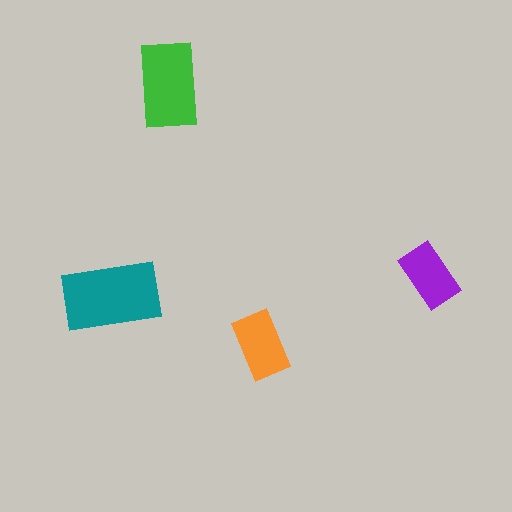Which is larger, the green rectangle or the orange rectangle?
The green one.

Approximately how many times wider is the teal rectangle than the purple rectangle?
About 1.5 times wider.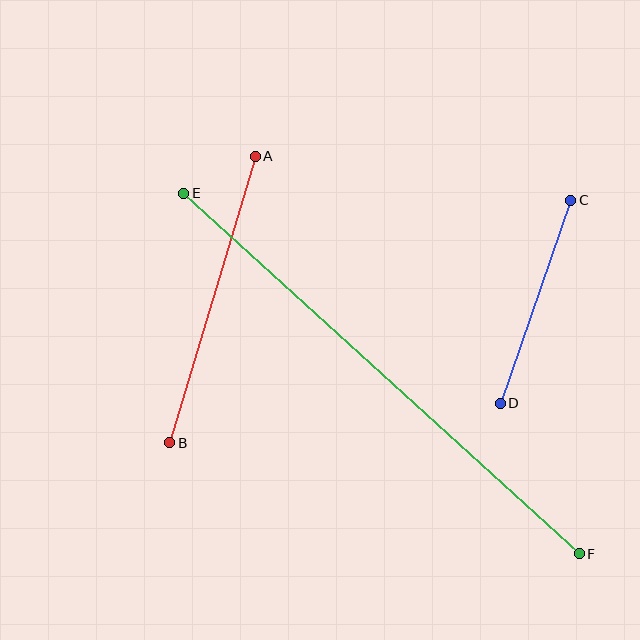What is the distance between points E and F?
The distance is approximately 535 pixels.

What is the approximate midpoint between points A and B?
The midpoint is at approximately (213, 299) pixels.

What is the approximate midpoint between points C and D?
The midpoint is at approximately (535, 302) pixels.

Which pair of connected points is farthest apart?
Points E and F are farthest apart.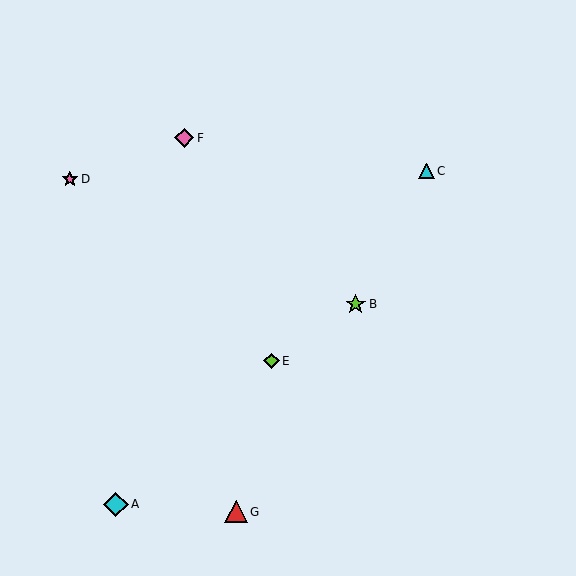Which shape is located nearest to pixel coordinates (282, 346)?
The lime diamond (labeled E) at (271, 361) is nearest to that location.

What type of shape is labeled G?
Shape G is a red triangle.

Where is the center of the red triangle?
The center of the red triangle is at (236, 512).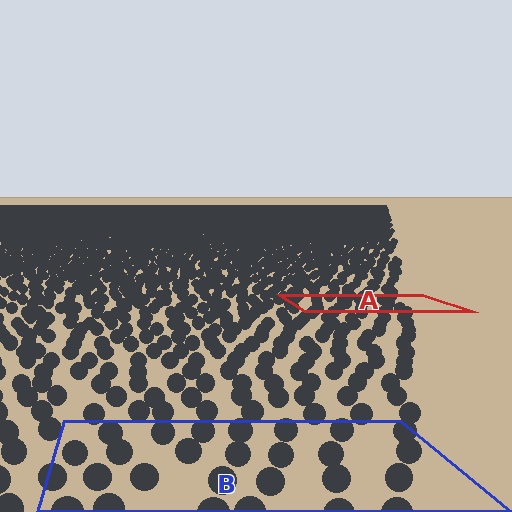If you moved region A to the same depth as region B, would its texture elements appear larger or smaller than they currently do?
They would appear larger. At a closer depth, the same texture elements are projected at a bigger on-screen size.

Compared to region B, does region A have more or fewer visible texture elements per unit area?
Region A has more texture elements per unit area — they are packed more densely because it is farther away.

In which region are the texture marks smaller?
The texture marks are smaller in region A, because it is farther away.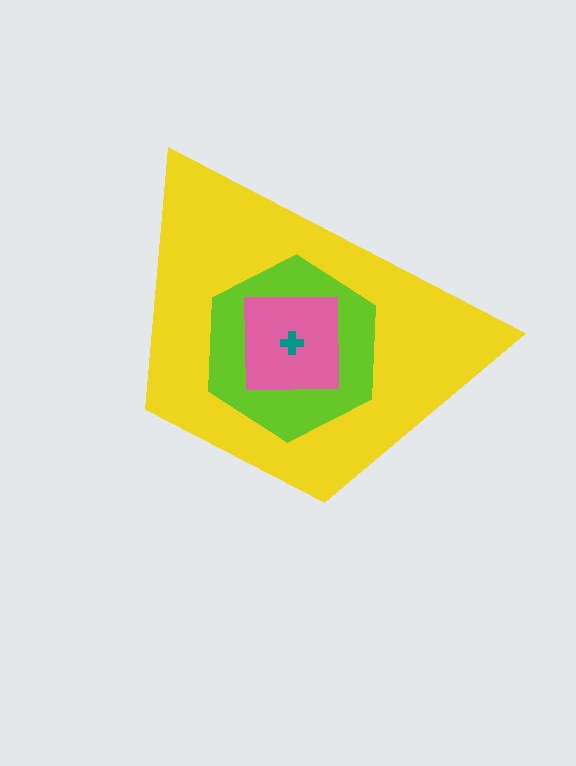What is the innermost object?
The teal cross.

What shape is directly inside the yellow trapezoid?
The lime hexagon.